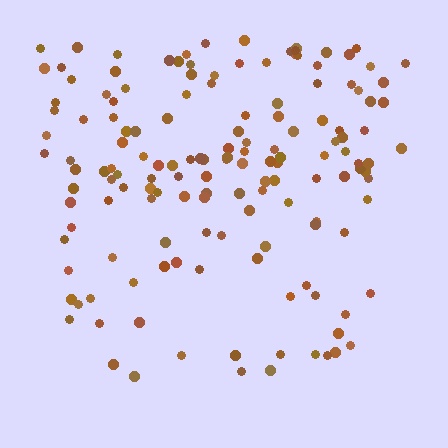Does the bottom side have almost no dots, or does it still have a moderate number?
Still a moderate number, just noticeably fewer than the top.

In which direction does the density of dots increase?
From bottom to top, with the top side densest.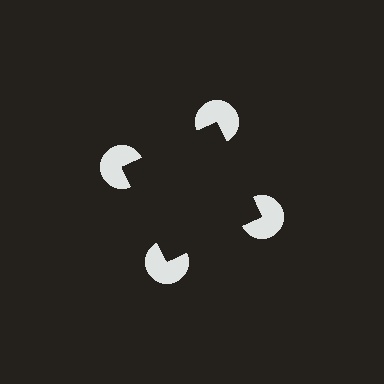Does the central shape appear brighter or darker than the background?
It typically appears slightly darker than the background, even though no actual brightness change is drawn.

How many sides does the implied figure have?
4 sides.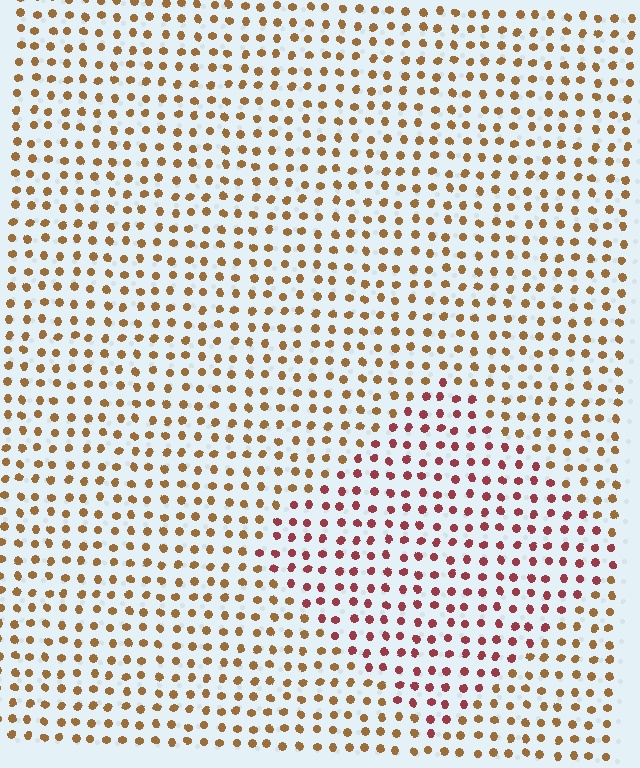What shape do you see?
I see a diamond.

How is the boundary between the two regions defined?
The boundary is defined purely by a slight shift in hue (about 42 degrees). Spacing, size, and orientation are identical on both sides.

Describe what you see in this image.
The image is filled with small brown elements in a uniform arrangement. A diamond-shaped region is visible where the elements are tinted to a slightly different hue, forming a subtle color boundary.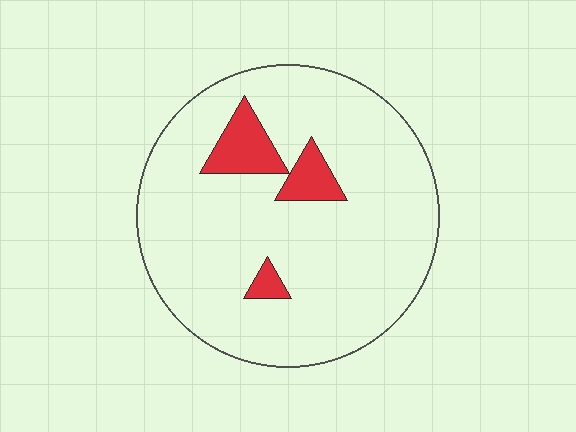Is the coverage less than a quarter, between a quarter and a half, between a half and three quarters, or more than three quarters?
Less than a quarter.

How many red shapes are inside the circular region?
3.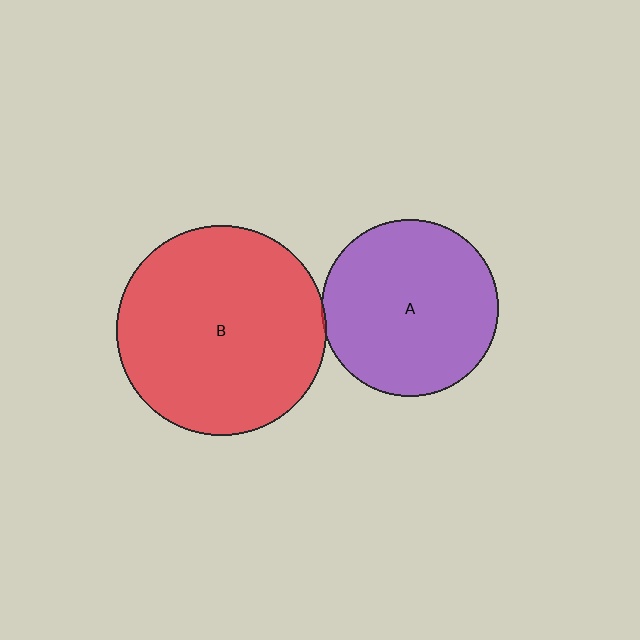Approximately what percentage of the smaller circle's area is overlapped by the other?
Approximately 5%.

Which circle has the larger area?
Circle B (red).